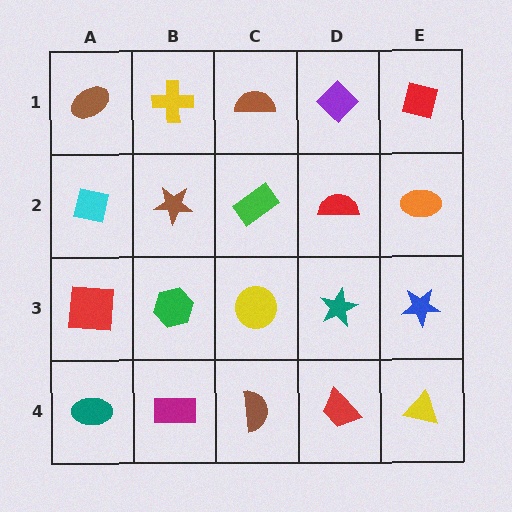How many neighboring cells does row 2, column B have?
4.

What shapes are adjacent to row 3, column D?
A red semicircle (row 2, column D), a red trapezoid (row 4, column D), a yellow circle (row 3, column C), a blue star (row 3, column E).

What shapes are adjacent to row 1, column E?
An orange ellipse (row 2, column E), a purple diamond (row 1, column D).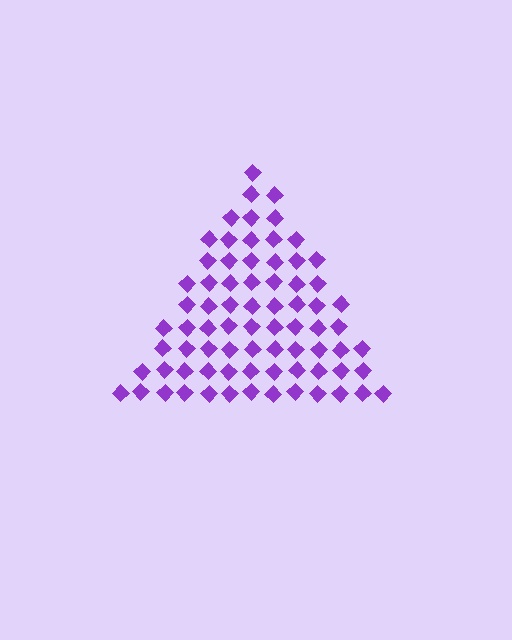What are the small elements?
The small elements are diamonds.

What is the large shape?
The large shape is a triangle.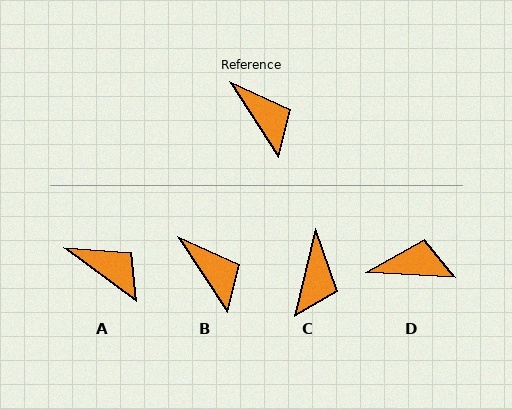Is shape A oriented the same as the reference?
No, it is off by about 20 degrees.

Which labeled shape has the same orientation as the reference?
B.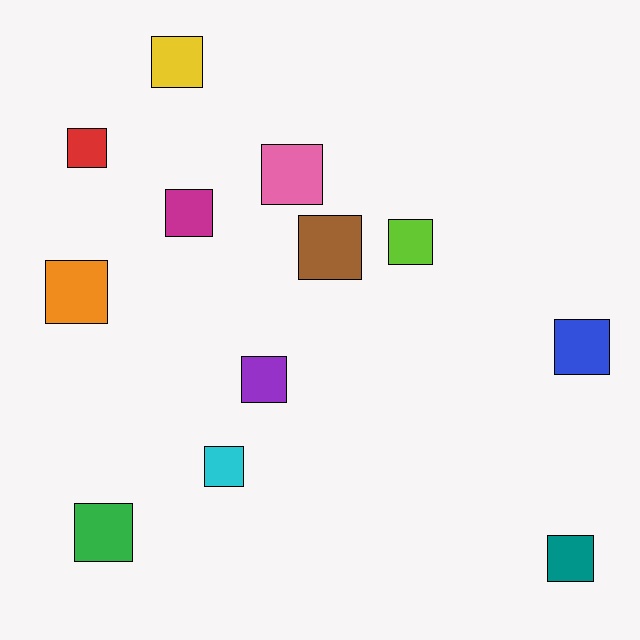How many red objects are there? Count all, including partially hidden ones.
There is 1 red object.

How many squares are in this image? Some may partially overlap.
There are 12 squares.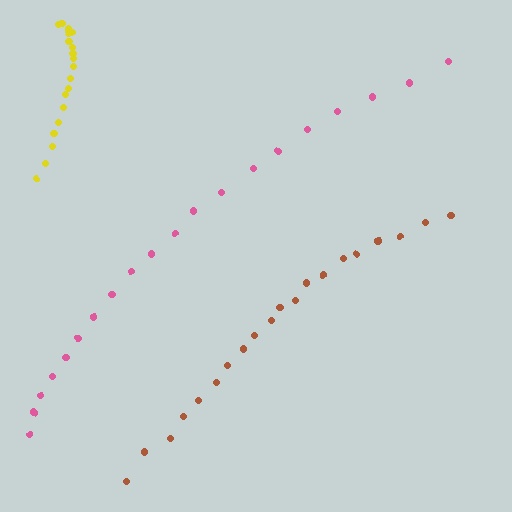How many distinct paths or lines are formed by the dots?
There are 3 distinct paths.